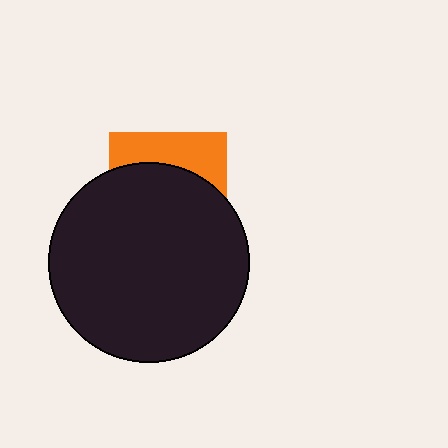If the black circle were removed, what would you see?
You would see the complete orange square.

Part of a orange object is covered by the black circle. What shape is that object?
It is a square.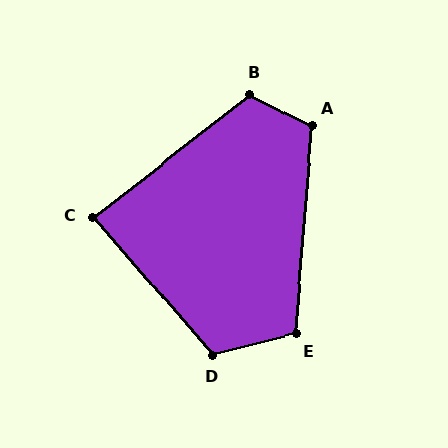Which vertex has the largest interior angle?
D, at approximately 117 degrees.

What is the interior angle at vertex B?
Approximately 116 degrees (obtuse).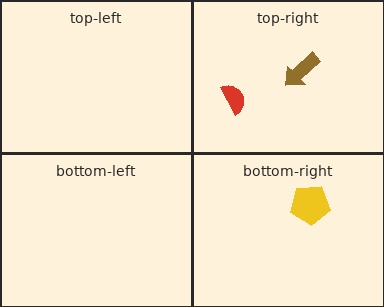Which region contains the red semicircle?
The top-right region.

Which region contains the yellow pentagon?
The bottom-right region.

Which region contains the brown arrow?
The top-right region.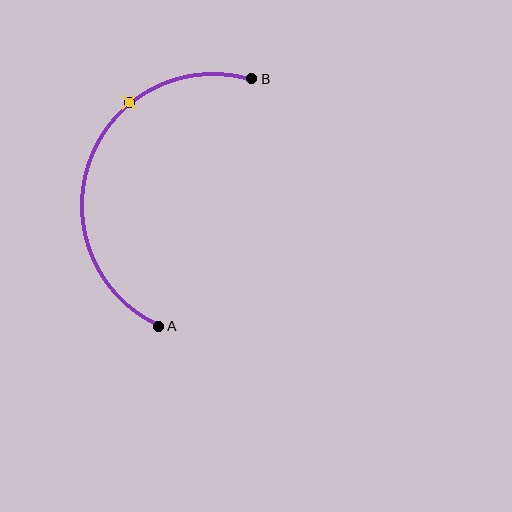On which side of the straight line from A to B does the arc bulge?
The arc bulges to the left of the straight line connecting A and B.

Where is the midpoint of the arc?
The arc midpoint is the point on the curve farthest from the straight line joining A and B. It sits to the left of that line.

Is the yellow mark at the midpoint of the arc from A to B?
No. The yellow mark lies on the arc but is closer to endpoint B. The arc midpoint would be at the point on the curve equidistant along the arc from both A and B.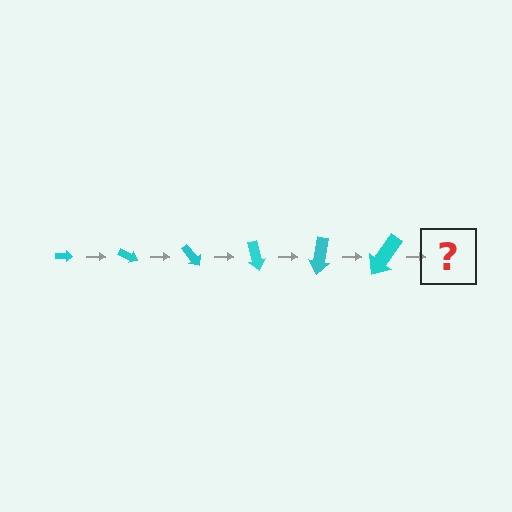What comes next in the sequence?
The next element should be an arrow, larger than the previous one and rotated 150 degrees from the start.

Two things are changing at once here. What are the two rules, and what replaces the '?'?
The two rules are that the arrow grows larger each step and it rotates 25 degrees each step. The '?' should be an arrow, larger than the previous one and rotated 150 degrees from the start.